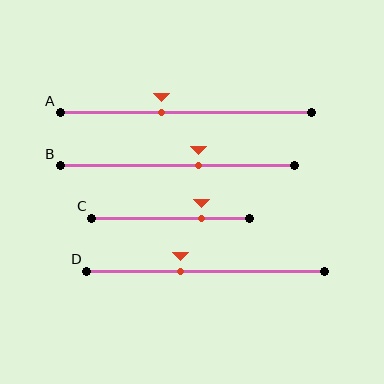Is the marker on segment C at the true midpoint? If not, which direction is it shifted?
No, the marker on segment C is shifted to the right by about 20% of the segment length.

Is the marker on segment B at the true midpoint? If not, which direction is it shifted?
No, the marker on segment B is shifted to the right by about 9% of the segment length.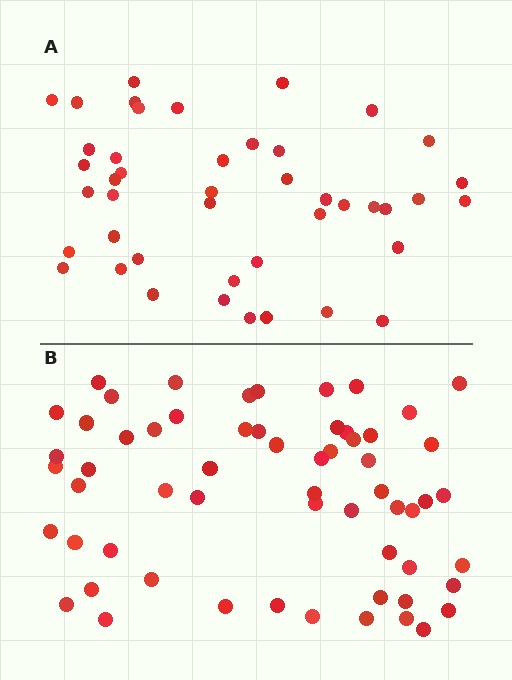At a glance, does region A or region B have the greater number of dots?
Region B (the bottom region) has more dots.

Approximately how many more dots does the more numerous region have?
Region B has approximately 15 more dots than region A.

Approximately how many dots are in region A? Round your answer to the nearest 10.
About 40 dots. (The exact count is 44, which rounds to 40.)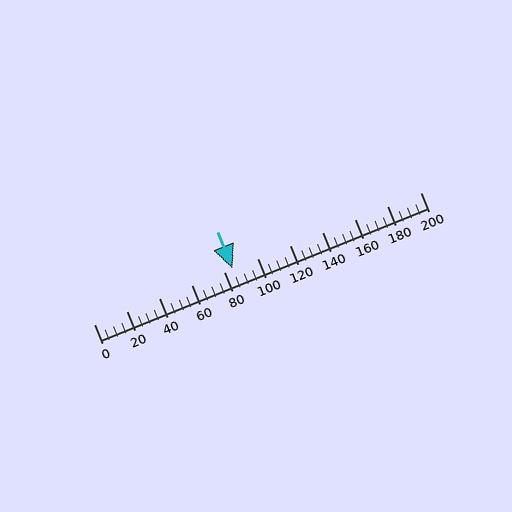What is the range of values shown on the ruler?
The ruler shows values from 0 to 200.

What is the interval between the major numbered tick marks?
The major tick marks are spaced 20 units apart.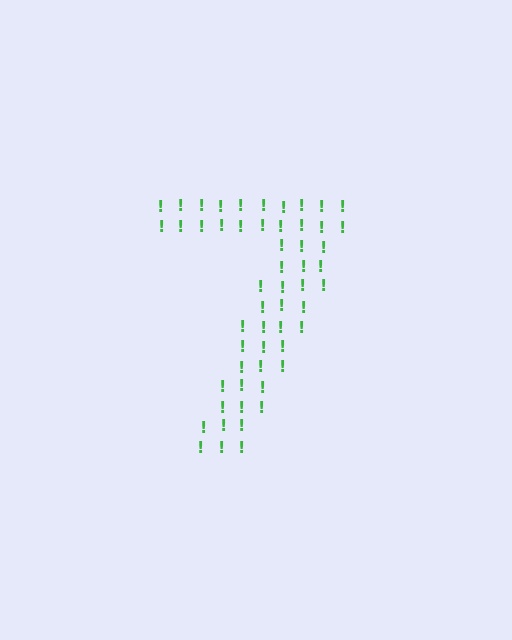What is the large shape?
The large shape is the digit 7.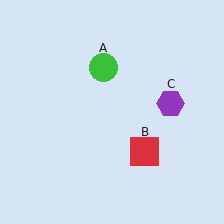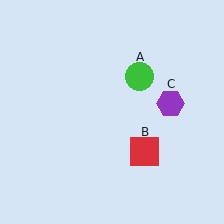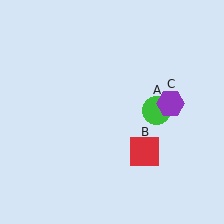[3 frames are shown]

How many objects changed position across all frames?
1 object changed position: green circle (object A).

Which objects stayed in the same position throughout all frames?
Red square (object B) and purple hexagon (object C) remained stationary.